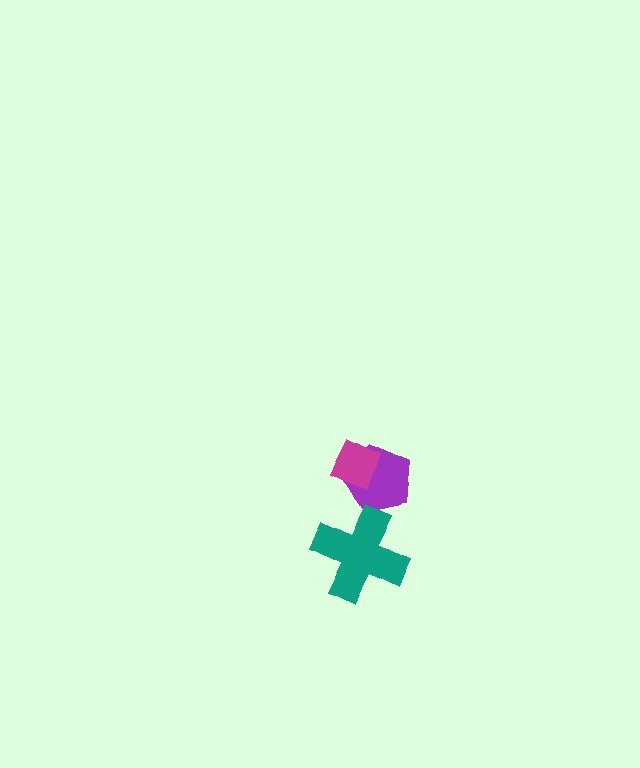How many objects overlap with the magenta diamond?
1 object overlaps with the magenta diamond.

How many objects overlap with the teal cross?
0 objects overlap with the teal cross.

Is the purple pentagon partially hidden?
Yes, it is partially covered by another shape.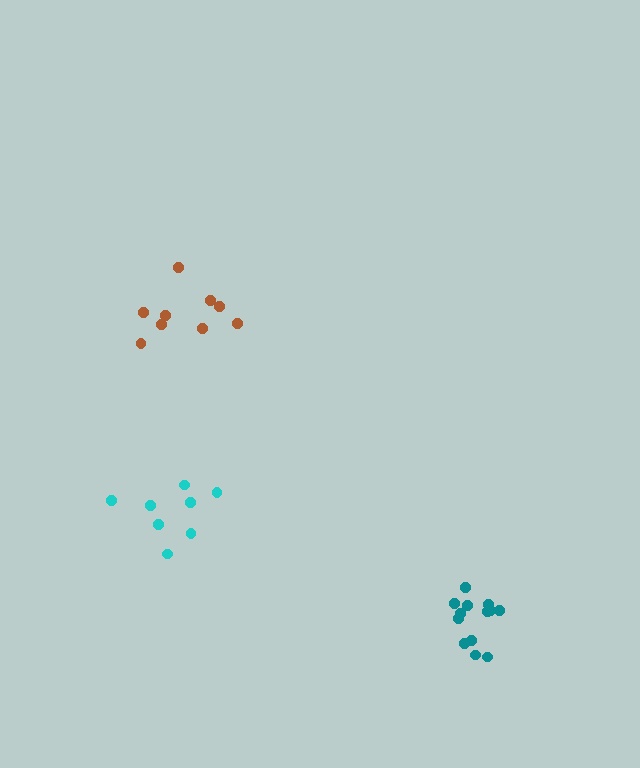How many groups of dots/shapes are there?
There are 3 groups.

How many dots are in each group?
Group 1: 9 dots, Group 2: 8 dots, Group 3: 13 dots (30 total).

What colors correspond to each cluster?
The clusters are colored: brown, cyan, teal.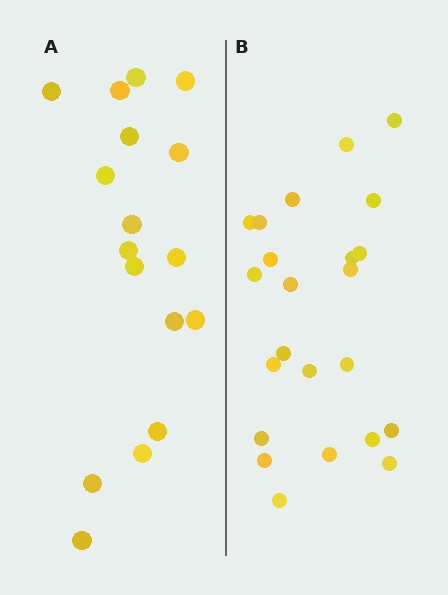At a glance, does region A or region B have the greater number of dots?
Region B (the right region) has more dots.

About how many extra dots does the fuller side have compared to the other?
Region B has about 6 more dots than region A.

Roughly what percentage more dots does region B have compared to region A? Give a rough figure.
About 35% more.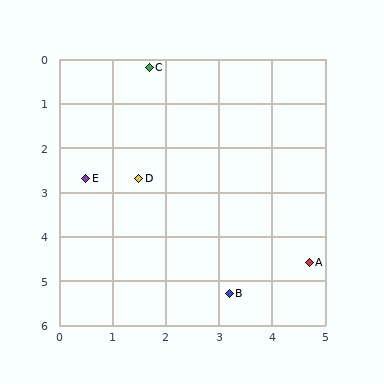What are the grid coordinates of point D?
Point D is at approximately (1.5, 2.7).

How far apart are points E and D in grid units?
Points E and D are about 1.0 grid units apart.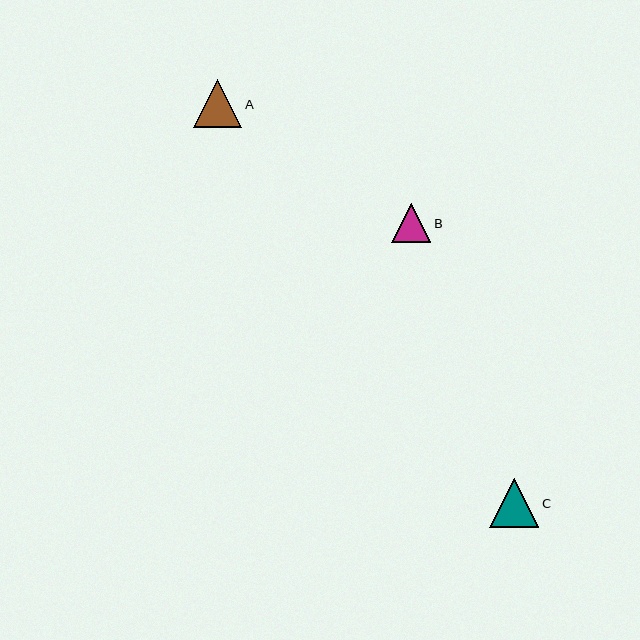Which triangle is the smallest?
Triangle B is the smallest with a size of approximately 39 pixels.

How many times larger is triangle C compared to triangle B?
Triangle C is approximately 1.2 times the size of triangle B.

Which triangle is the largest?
Triangle C is the largest with a size of approximately 49 pixels.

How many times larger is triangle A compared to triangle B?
Triangle A is approximately 1.2 times the size of triangle B.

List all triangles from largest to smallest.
From largest to smallest: C, A, B.